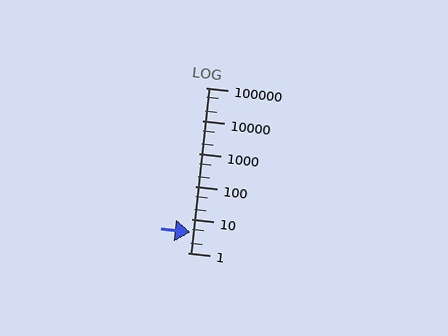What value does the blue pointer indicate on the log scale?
The pointer indicates approximately 4.2.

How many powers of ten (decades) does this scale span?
The scale spans 5 decades, from 1 to 100000.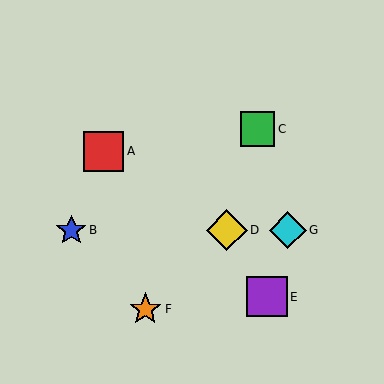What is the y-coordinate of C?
Object C is at y≈129.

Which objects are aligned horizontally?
Objects B, D, G are aligned horizontally.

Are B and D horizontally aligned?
Yes, both are at y≈230.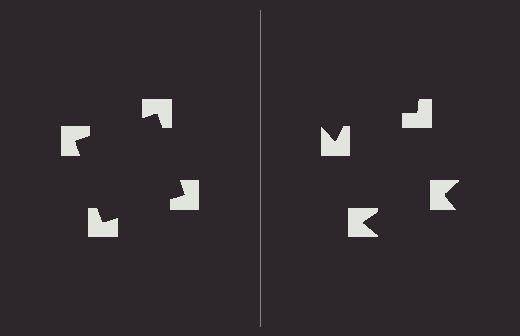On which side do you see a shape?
An illusory square appears on the left side. On the right side the wedge cuts are rotated, so no coherent shape forms.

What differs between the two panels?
The notched squares are positioned identically on both sides; only the wedge orientations differ. On the left they align to a square; on the right they are misaligned.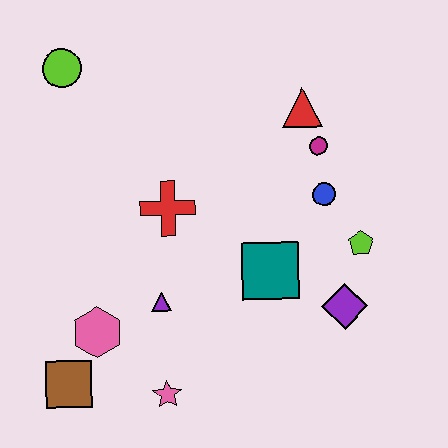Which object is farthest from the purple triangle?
The lime circle is farthest from the purple triangle.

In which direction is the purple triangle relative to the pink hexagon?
The purple triangle is to the right of the pink hexagon.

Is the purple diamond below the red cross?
Yes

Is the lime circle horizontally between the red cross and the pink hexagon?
No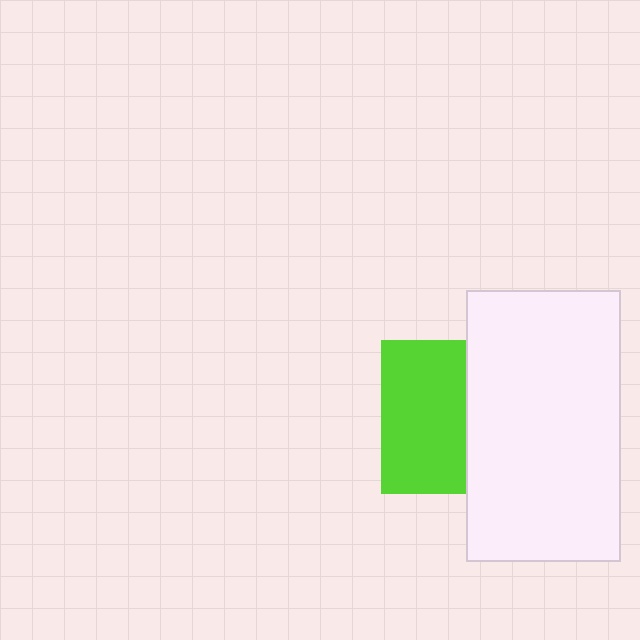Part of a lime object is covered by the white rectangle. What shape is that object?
It is a square.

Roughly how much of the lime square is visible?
About half of it is visible (roughly 55%).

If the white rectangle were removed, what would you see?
You would see the complete lime square.